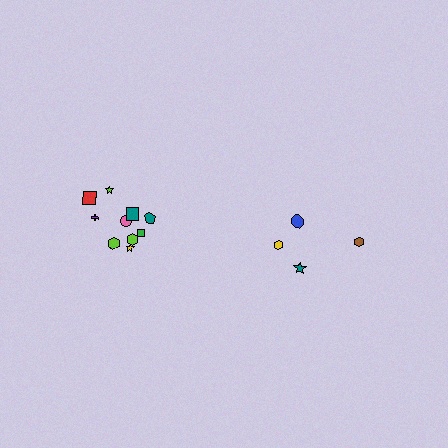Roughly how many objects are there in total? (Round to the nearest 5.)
Roughly 15 objects in total.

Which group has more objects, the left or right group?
The left group.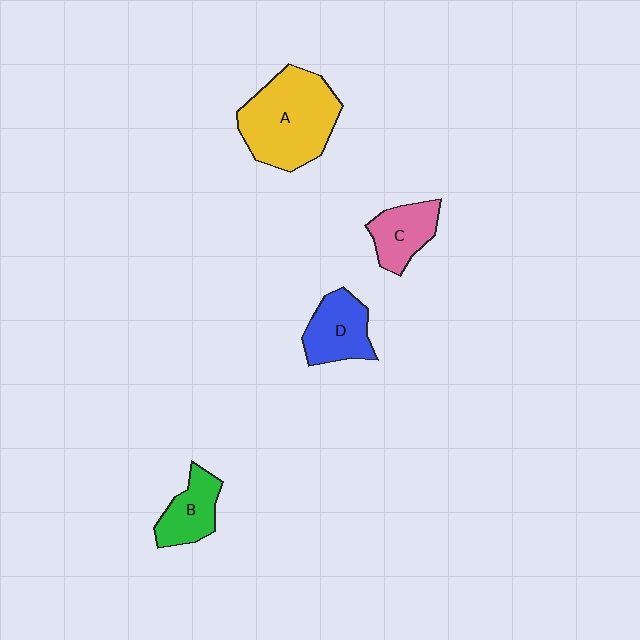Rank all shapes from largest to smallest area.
From largest to smallest: A (yellow), D (blue), C (pink), B (green).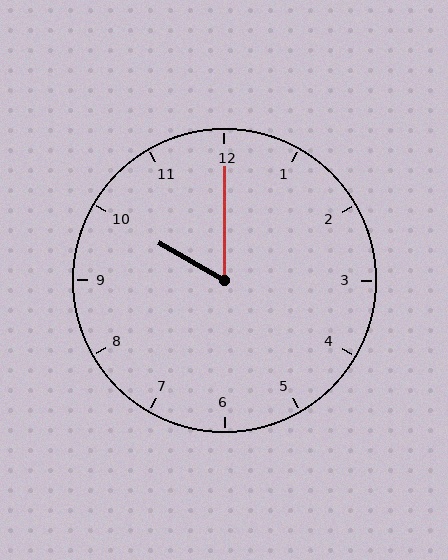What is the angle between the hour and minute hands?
Approximately 60 degrees.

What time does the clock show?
10:00.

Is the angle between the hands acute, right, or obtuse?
It is acute.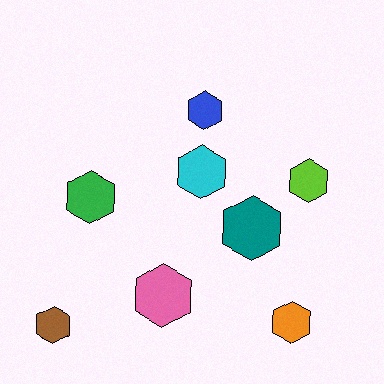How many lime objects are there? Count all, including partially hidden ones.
There is 1 lime object.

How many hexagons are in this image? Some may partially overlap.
There are 8 hexagons.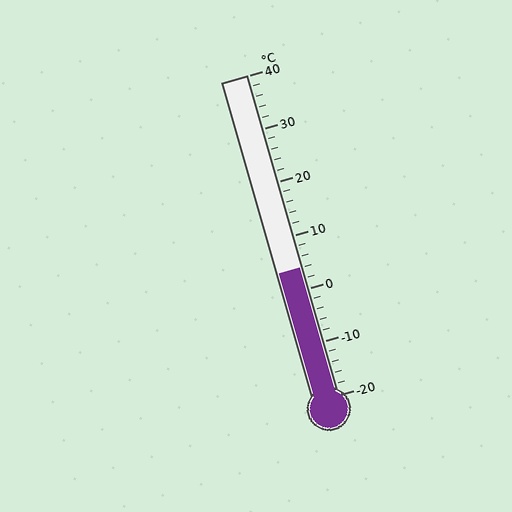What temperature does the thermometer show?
The thermometer shows approximately 4°C.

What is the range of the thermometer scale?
The thermometer scale ranges from -20°C to 40°C.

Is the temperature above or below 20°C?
The temperature is below 20°C.